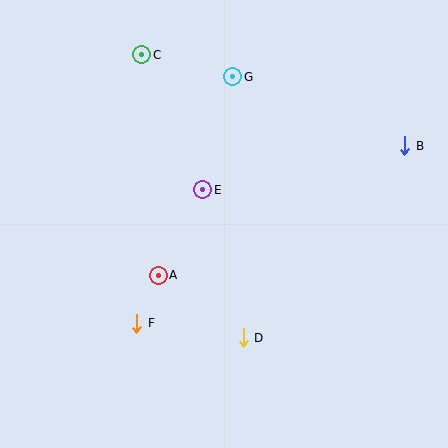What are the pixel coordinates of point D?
Point D is at (243, 338).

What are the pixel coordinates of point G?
Point G is at (233, 77).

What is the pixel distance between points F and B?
The distance between F and B is 321 pixels.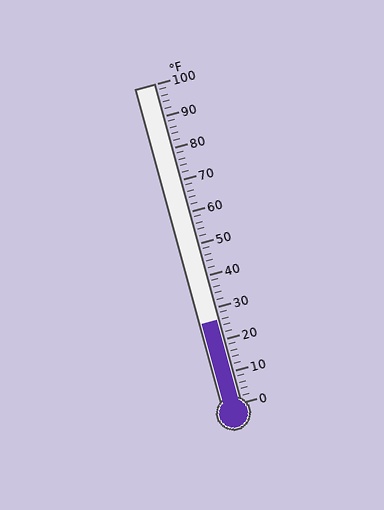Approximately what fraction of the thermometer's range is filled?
The thermometer is filled to approximately 25% of its range.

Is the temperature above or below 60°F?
The temperature is below 60°F.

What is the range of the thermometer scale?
The thermometer scale ranges from 0°F to 100°F.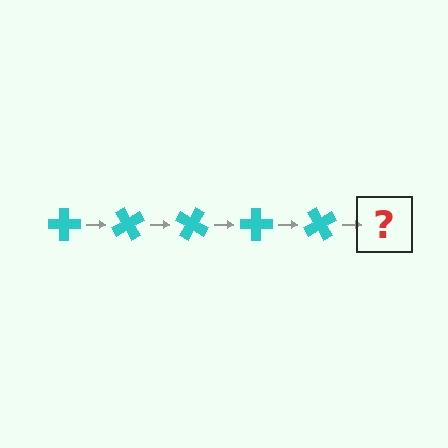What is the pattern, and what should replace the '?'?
The pattern is that the cross rotates 60 degrees each step. The '?' should be a cyan cross rotated 300 degrees.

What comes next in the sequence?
The next element should be a cyan cross rotated 300 degrees.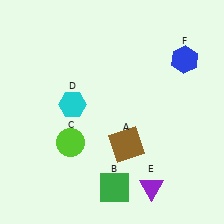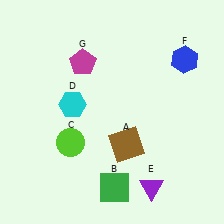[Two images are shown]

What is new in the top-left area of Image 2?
A magenta pentagon (G) was added in the top-left area of Image 2.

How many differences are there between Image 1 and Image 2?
There is 1 difference between the two images.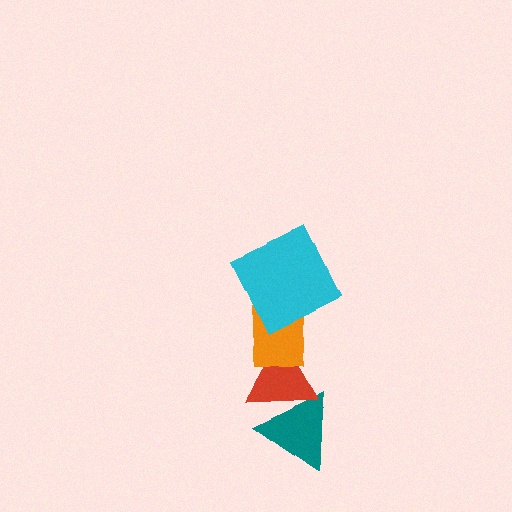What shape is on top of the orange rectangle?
The cyan square is on top of the orange rectangle.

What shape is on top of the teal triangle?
The red triangle is on top of the teal triangle.